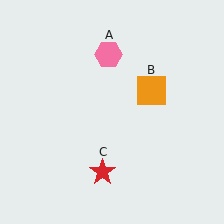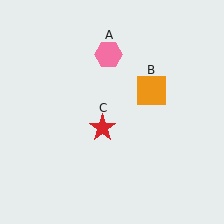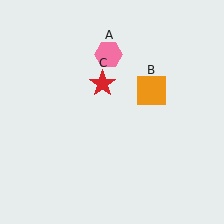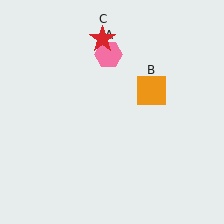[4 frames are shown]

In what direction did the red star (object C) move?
The red star (object C) moved up.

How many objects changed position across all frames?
1 object changed position: red star (object C).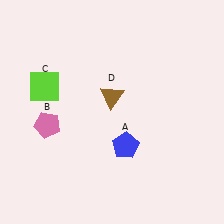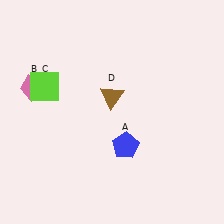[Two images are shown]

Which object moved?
The pink pentagon (B) moved up.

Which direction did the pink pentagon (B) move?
The pink pentagon (B) moved up.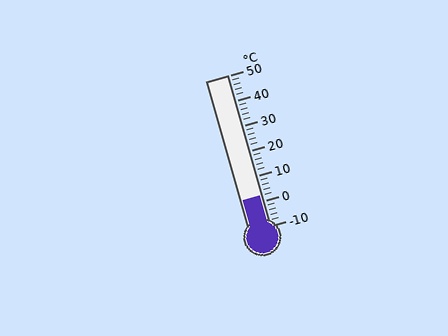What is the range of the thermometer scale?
The thermometer scale ranges from -10°C to 50°C.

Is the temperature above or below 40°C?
The temperature is below 40°C.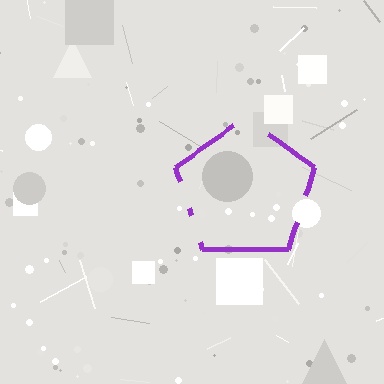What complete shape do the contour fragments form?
The contour fragments form a pentagon.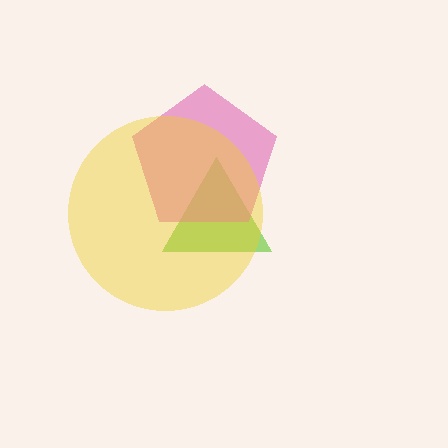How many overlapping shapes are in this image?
There are 3 overlapping shapes in the image.